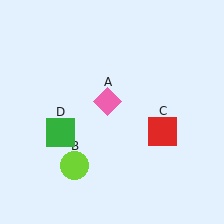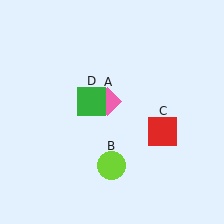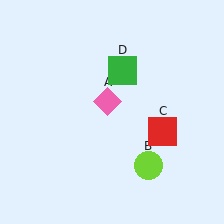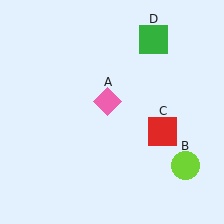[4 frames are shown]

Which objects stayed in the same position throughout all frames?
Pink diamond (object A) and red square (object C) remained stationary.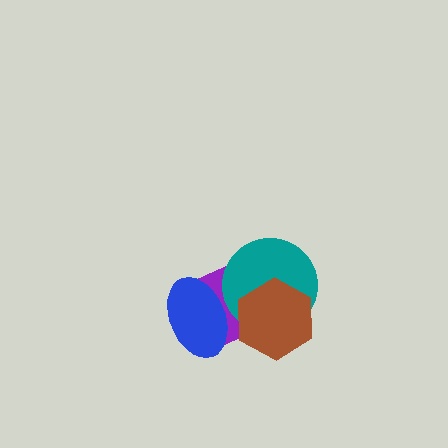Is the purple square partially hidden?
Yes, it is partially covered by another shape.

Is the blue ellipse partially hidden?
Yes, it is partially covered by another shape.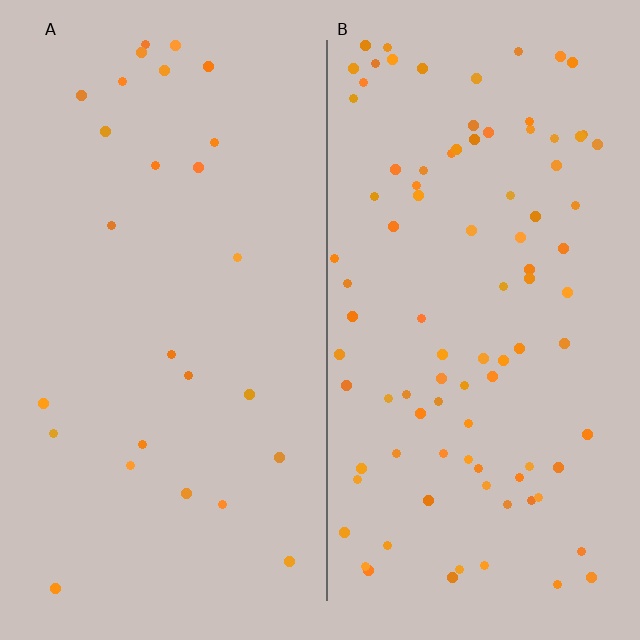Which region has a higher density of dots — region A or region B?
B (the right).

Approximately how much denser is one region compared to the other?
Approximately 3.5× — region B over region A.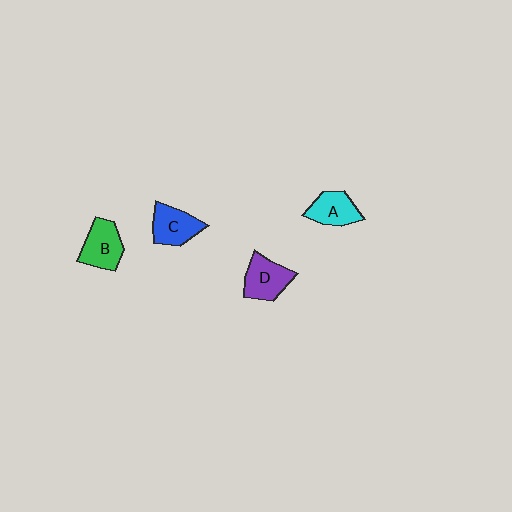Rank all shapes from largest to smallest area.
From largest to smallest: B (green), D (purple), C (blue), A (cyan).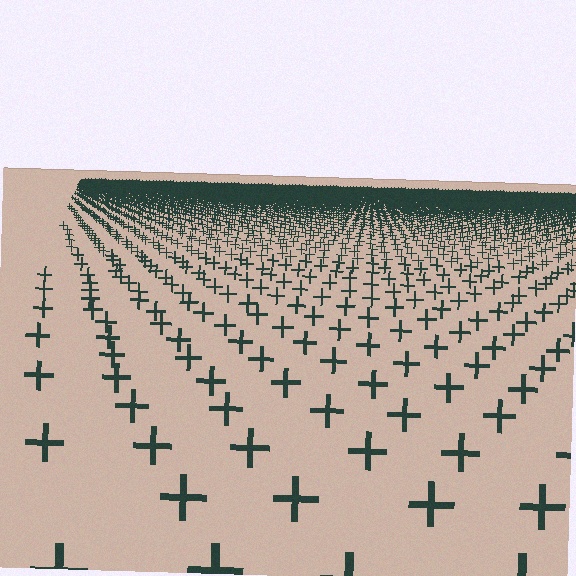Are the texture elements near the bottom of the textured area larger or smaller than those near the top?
Larger. Near the bottom, elements are closer to the viewer and appear at a bigger on-screen size.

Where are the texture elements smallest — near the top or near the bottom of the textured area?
Near the top.